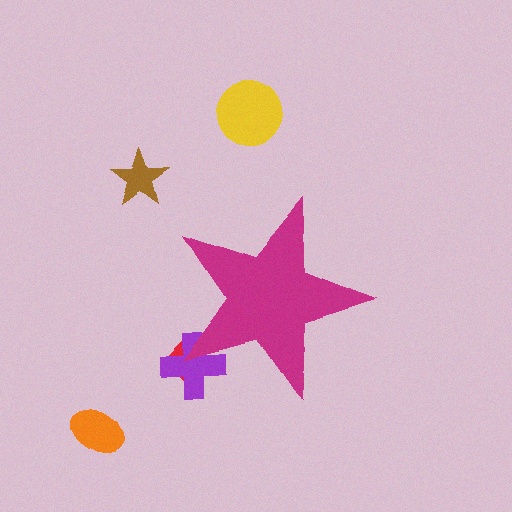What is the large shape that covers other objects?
A magenta star.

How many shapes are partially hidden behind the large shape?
2 shapes are partially hidden.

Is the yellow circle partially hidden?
No, the yellow circle is fully visible.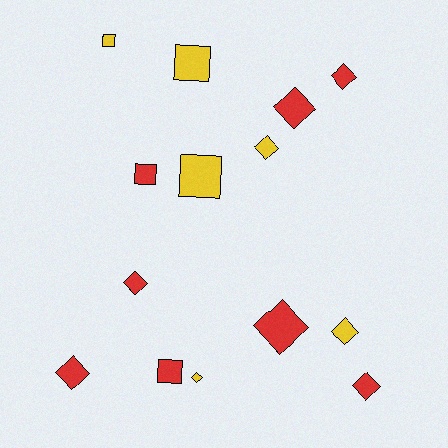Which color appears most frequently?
Red, with 8 objects.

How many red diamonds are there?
There are 6 red diamonds.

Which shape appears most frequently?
Diamond, with 9 objects.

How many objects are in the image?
There are 14 objects.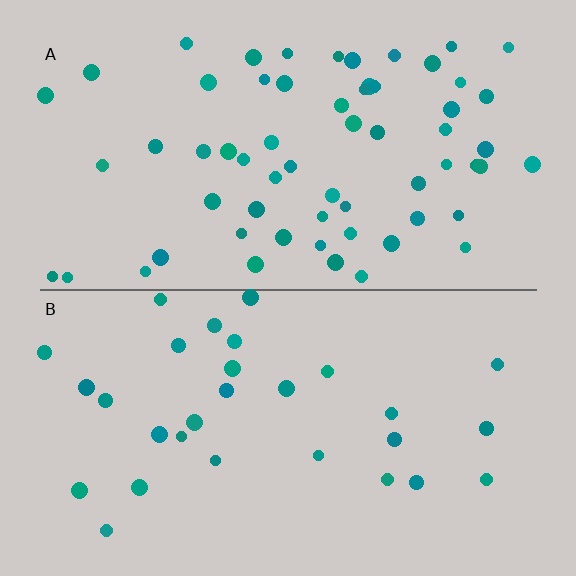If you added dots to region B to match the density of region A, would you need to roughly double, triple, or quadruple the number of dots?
Approximately double.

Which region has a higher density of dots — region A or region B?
A (the top).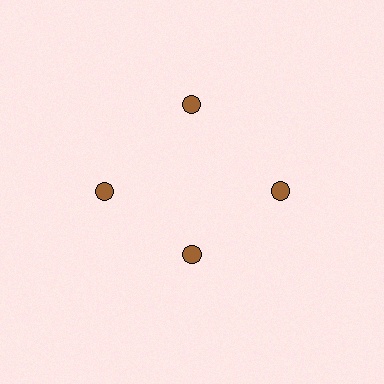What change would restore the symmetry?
The symmetry would be restored by moving it outward, back onto the ring so that all 4 circles sit at equal angles and equal distance from the center.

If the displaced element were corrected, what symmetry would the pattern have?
It would have 4-fold rotational symmetry — the pattern would map onto itself every 90 degrees.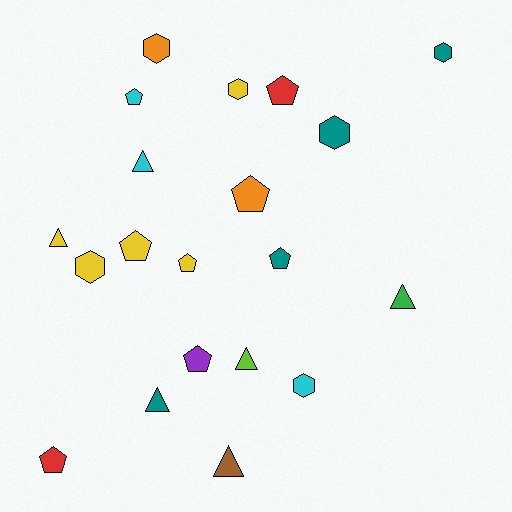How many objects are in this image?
There are 20 objects.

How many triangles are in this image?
There are 6 triangles.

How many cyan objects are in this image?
There are 3 cyan objects.